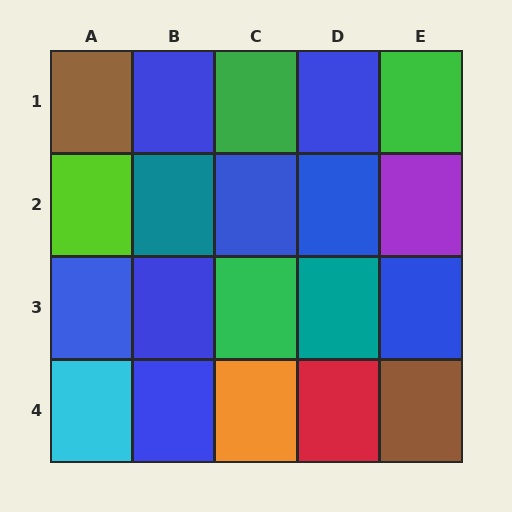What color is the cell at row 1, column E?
Green.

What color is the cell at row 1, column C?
Green.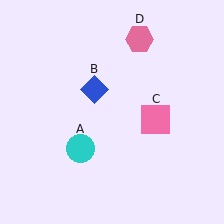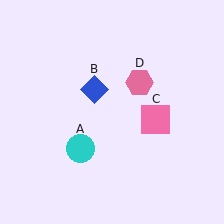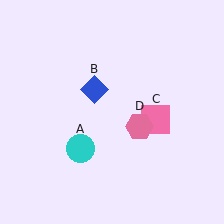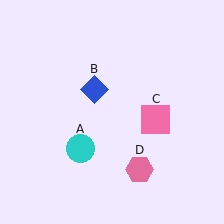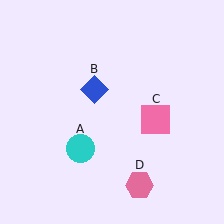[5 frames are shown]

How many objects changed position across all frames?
1 object changed position: pink hexagon (object D).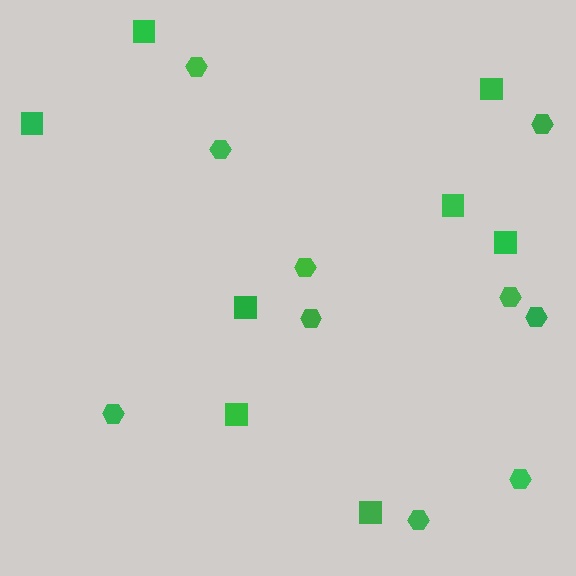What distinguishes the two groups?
There are 2 groups: one group of squares (8) and one group of hexagons (10).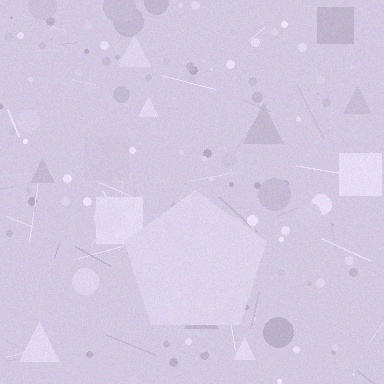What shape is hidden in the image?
A pentagon is hidden in the image.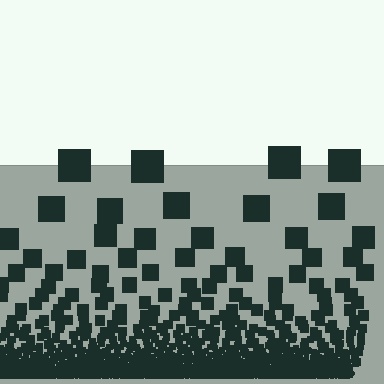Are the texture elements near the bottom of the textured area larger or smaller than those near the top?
Smaller. The gradient is inverted — elements near the bottom are smaller and denser.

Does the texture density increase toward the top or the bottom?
Density increases toward the bottom.